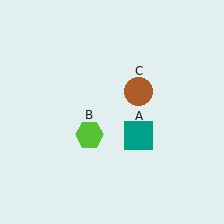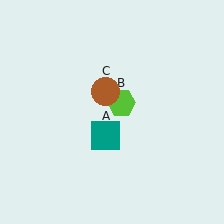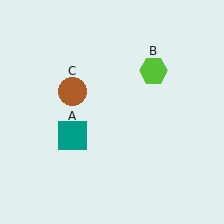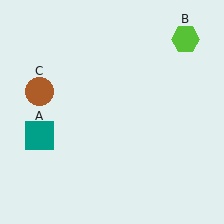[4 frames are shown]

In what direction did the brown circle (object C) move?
The brown circle (object C) moved left.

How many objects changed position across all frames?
3 objects changed position: teal square (object A), lime hexagon (object B), brown circle (object C).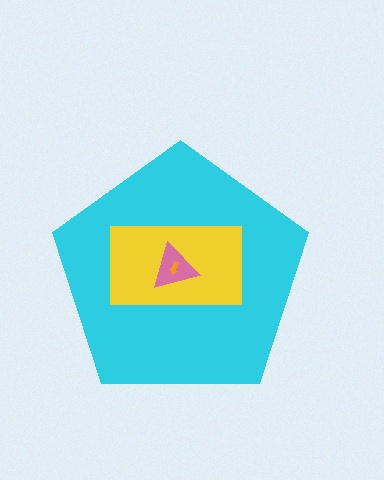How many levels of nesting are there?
4.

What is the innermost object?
The orange arrow.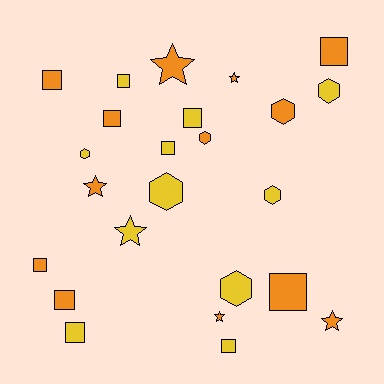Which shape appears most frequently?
Square, with 11 objects.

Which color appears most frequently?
Orange, with 13 objects.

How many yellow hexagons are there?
There are 5 yellow hexagons.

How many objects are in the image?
There are 24 objects.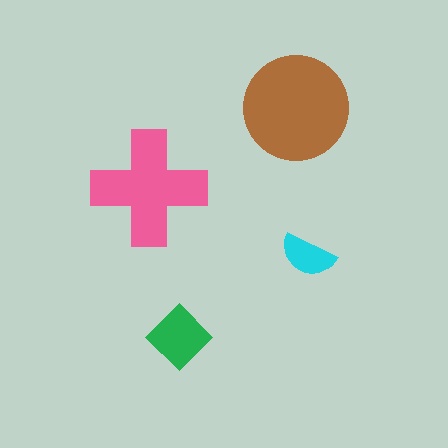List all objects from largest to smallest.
The brown circle, the pink cross, the green diamond, the cyan semicircle.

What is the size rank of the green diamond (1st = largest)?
3rd.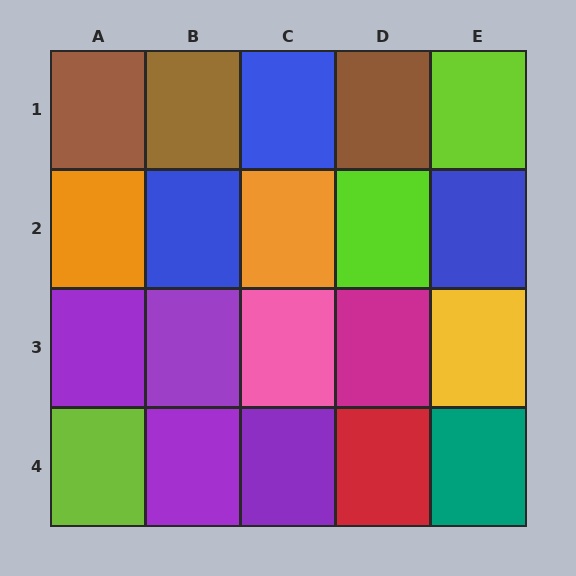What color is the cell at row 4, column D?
Red.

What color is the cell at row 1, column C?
Blue.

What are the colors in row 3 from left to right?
Purple, purple, pink, magenta, yellow.